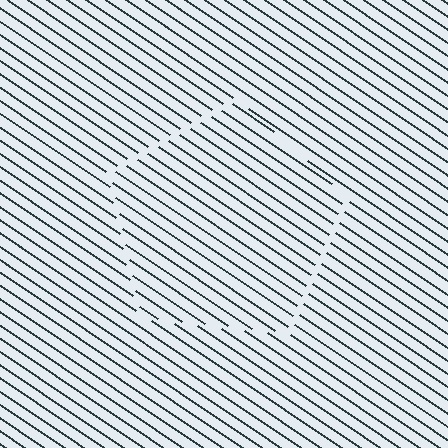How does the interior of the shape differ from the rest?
The interior of the shape contains the same grating, shifted by half a period — the contour is defined by the phase discontinuity where line-ends from the inner and outer gratings abut.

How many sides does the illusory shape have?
5 sides — the line-ends trace a pentagon.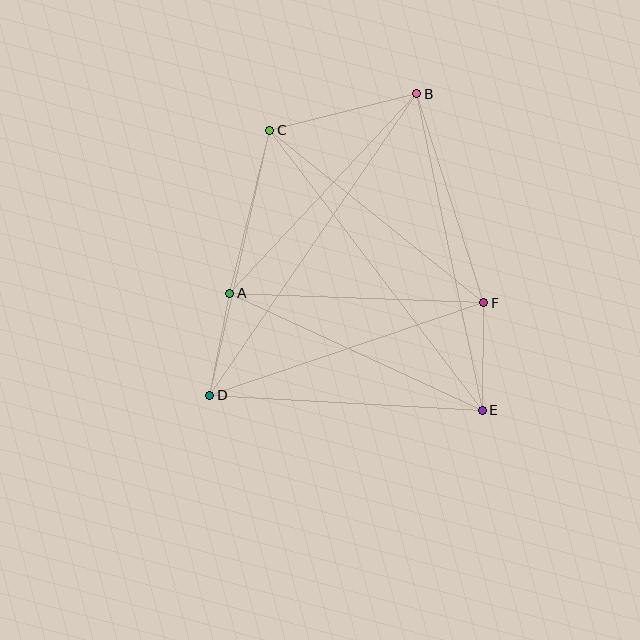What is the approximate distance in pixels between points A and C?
The distance between A and C is approximately 168 pixels.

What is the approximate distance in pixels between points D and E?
The distance between D and E is approximately 273 pixels.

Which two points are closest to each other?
Points A and D are closest to each other.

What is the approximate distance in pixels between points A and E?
The distance between A and E is approximately 278 pixels.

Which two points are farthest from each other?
Points B and D are farthest from each other.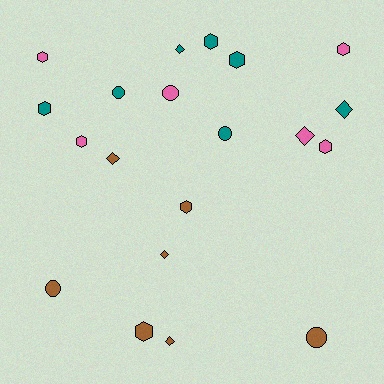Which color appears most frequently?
Teal, with 7 objects.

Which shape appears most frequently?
Hexagon, with 9 objects.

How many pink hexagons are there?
There are 4 pink hexagons.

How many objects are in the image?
There are 20 objects.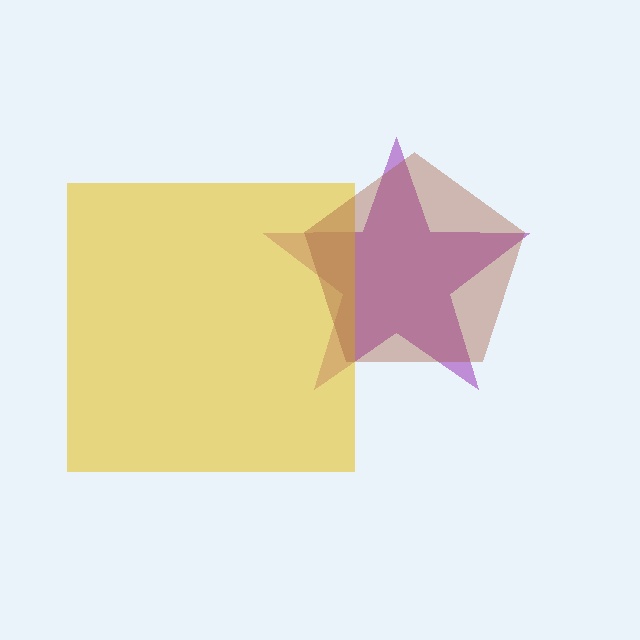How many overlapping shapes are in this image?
There are 3 overlapping shapes in the image.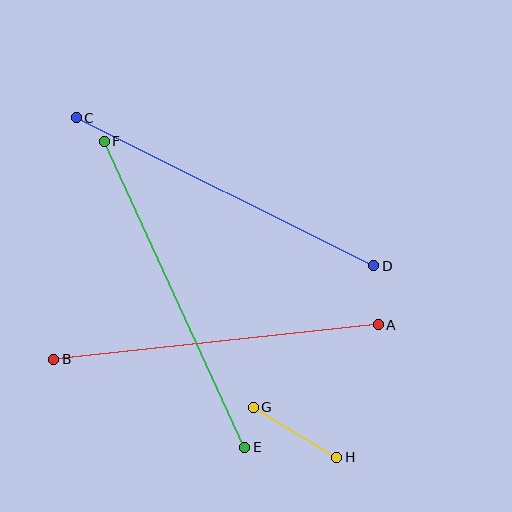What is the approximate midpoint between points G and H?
The midpoint is at approximately (295, 432) pixels.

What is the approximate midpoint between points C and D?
The midpoint is at approximately (225, 192) pixels.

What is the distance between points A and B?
The distance is approximately 326 pixels.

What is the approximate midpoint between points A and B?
The midpoint is at approximately (216, 342) pixels.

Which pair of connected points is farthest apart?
Points E and F are farthest apart.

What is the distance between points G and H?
The distance is approximately 98 pixels.